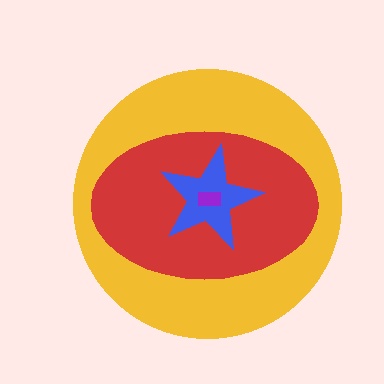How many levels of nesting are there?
4.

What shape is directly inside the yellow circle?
The red ellipse.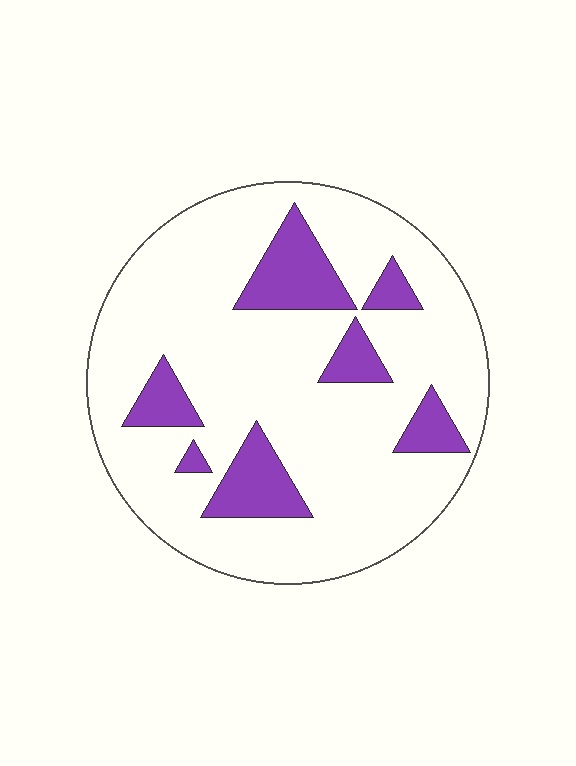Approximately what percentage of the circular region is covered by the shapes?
Approximately 20%.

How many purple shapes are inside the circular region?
7.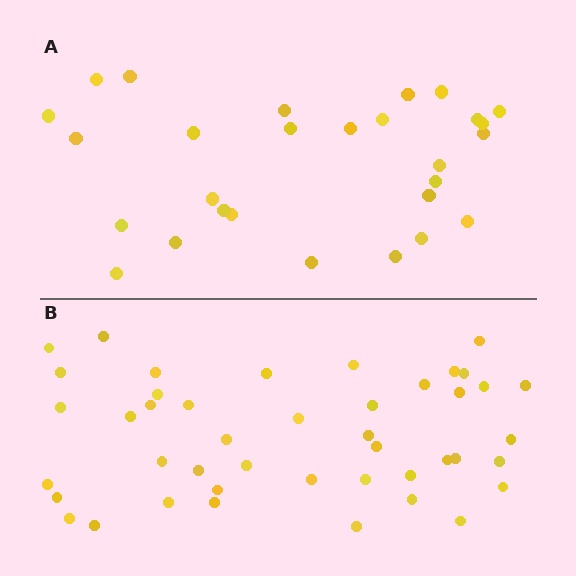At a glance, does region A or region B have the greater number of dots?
Region B (the bottom region) has more dots.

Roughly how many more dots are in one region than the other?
Region B has approximately 15 more dots than region A.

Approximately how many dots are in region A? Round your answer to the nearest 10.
About 30 dots. (The exact count is 28, which rounds to 30.)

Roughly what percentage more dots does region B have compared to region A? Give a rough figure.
About 55% more.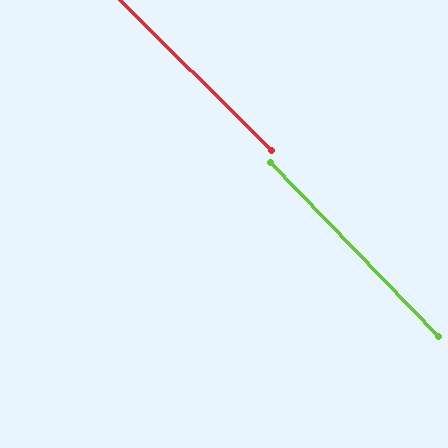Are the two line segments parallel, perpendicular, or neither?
Parallel — their directions differ by only 0.9°.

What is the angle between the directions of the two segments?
Approximately 1 degree.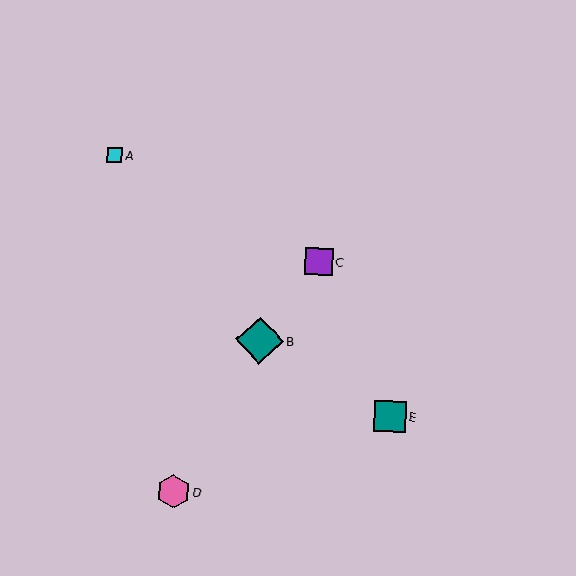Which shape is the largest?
The teal diamond (labeled B) is the largest.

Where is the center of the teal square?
The center of the teal square is at (390, 416).